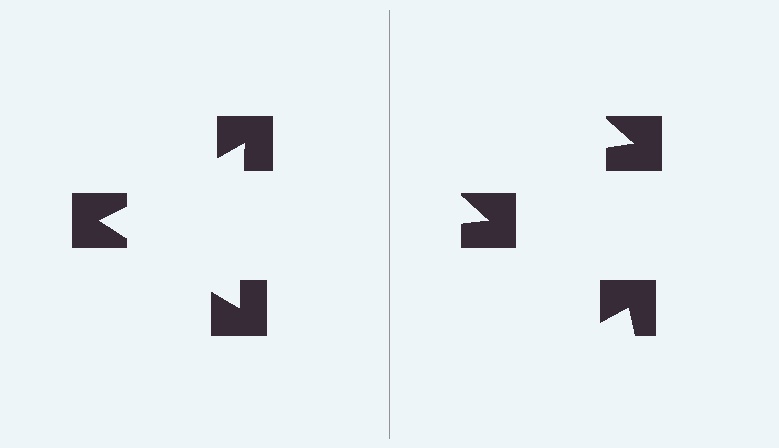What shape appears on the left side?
An illusory triangle.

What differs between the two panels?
The notched squares are positioned identically on both sides; only the wedge orientations differ. On the left they align to a triangle; on the right they are misaligned.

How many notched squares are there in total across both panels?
6 — 3 on each side.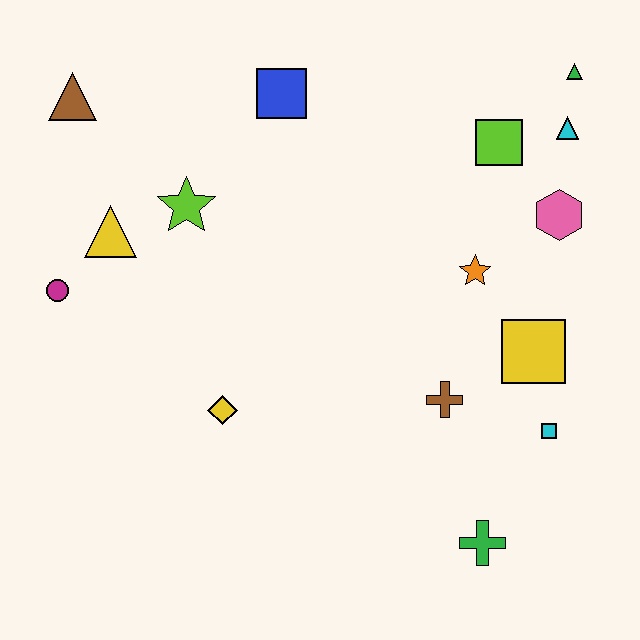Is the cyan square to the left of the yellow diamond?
No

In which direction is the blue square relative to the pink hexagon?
The blue square is to the left of the pink hexagon.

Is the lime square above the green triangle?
No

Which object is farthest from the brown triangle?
The green cross is farthest from the brown triangle.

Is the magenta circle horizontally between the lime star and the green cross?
No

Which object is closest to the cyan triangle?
The green triangle is closest to the cyan triangle.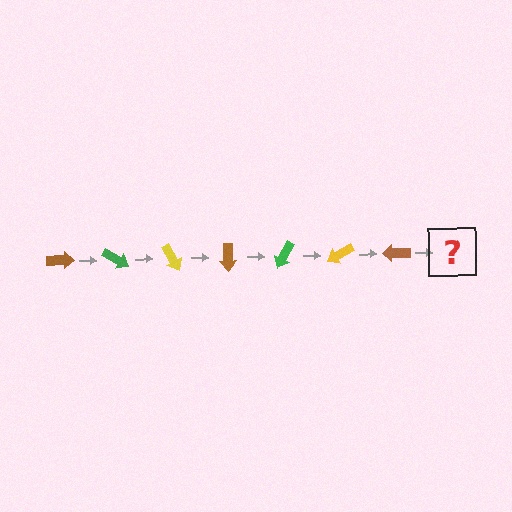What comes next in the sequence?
The next element should be a green arrow, rotated 210 degrees from the start.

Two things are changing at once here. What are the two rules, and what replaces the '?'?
The two rules are that it rotates 30 degrees each step and the color cycles through brown, green, and yellow. The '?' should be a green arrow, rotated 210 degrees from the start.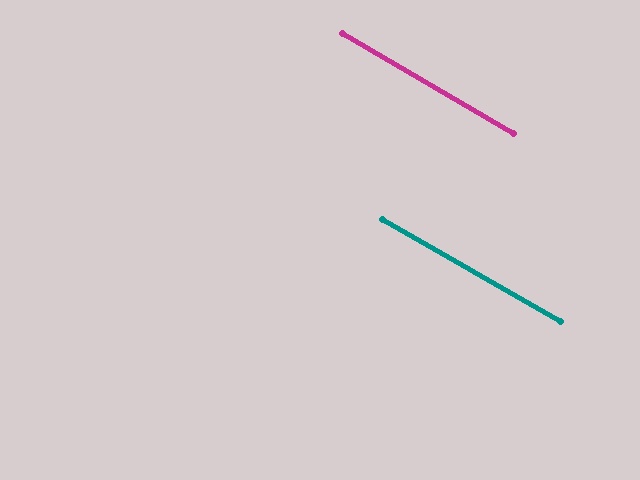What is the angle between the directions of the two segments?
Approximately 1 degree.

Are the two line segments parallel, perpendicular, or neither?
Parallel — their directions differ by only 0.6°.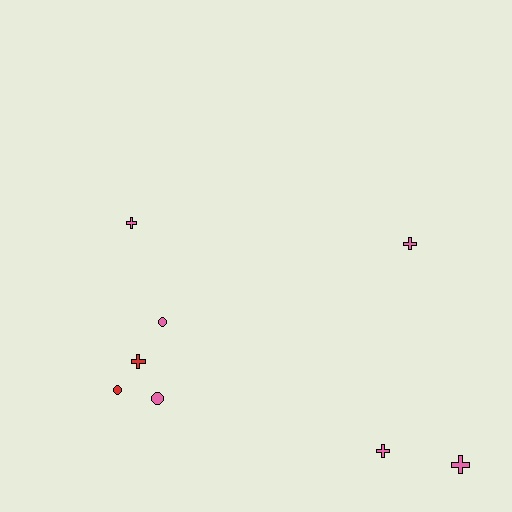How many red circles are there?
There is 1 red circle.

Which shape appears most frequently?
Cross, with 5 objects.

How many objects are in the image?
There are 8 objects.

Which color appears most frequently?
Pink, with 6 objects.